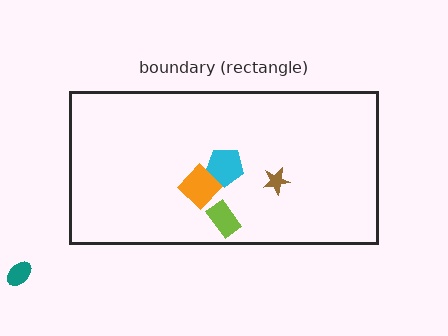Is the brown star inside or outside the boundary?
Inside.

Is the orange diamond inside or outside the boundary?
Inside.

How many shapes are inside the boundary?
4 inside, 1 outside.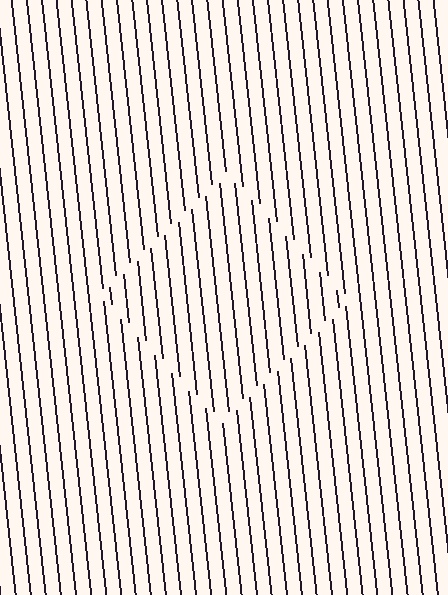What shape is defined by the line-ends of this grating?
An illusory square. The interior of the shape contains the same grating, shifted by half a period — the contour is defined by the phase discontinuity where line-ends from the inner and outer gratings abut.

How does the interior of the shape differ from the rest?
The interior of the shape contains the same grating, shifted by half a period — the contour is defined by the phase discontinuity where line-ends from the inner and outer gratings abut.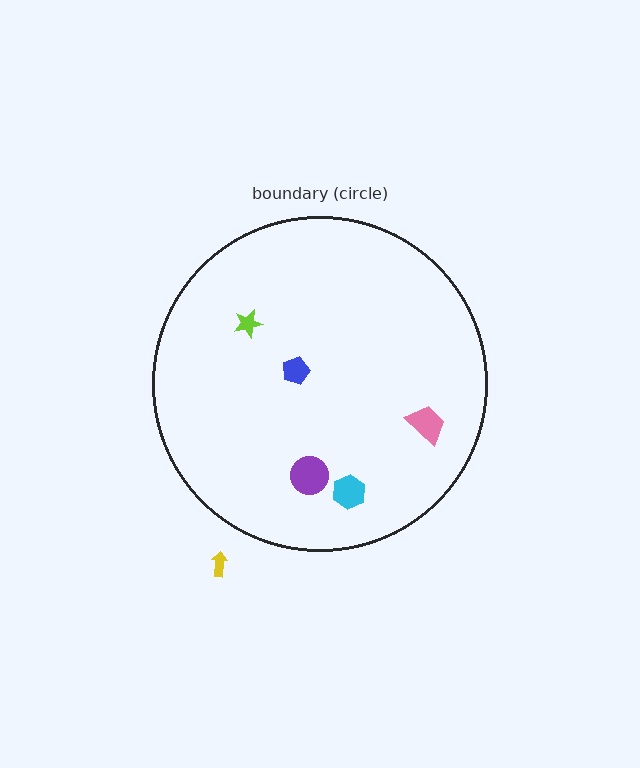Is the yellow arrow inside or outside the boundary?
Outside.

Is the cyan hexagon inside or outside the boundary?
Inside.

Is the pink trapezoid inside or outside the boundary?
Inside.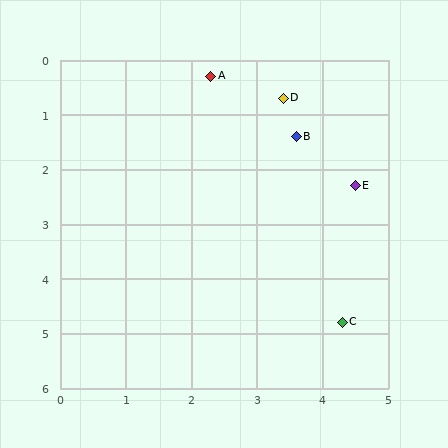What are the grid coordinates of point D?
Point D is at approximately (3.4, 0.7).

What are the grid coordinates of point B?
Point B is at approximately (3.6, 1.4).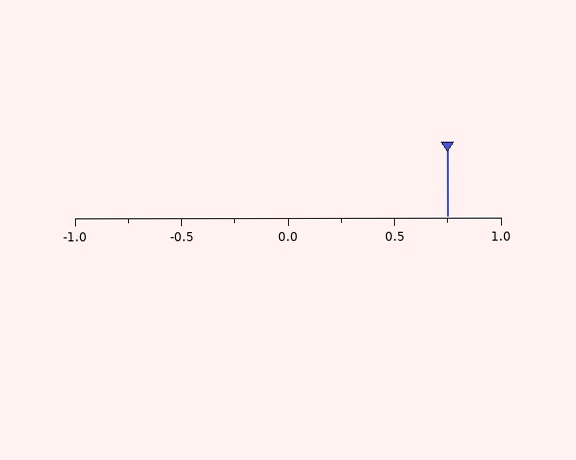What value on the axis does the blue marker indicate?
The marker indicates approximately 0.75.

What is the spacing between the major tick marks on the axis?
The major ticks are spaced 0.5 apart.